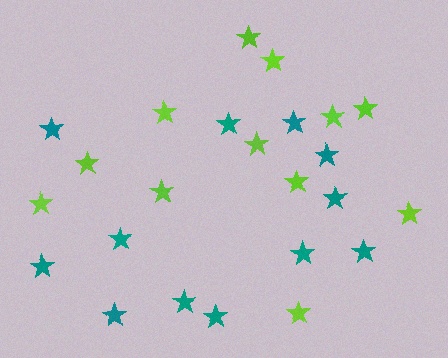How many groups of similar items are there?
There are 2 groups: one group of lime stars (12) and one group of teal stars (12).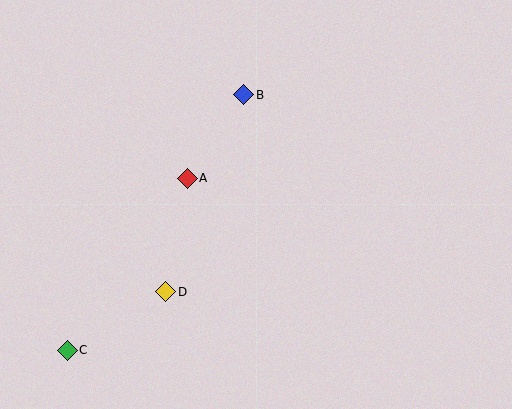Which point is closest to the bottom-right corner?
Point D is closest to the bottom-right corner.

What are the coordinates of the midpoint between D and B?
The midpoint between D and B is at (205, 193).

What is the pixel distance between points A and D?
The distance between A and D is 115 pixels.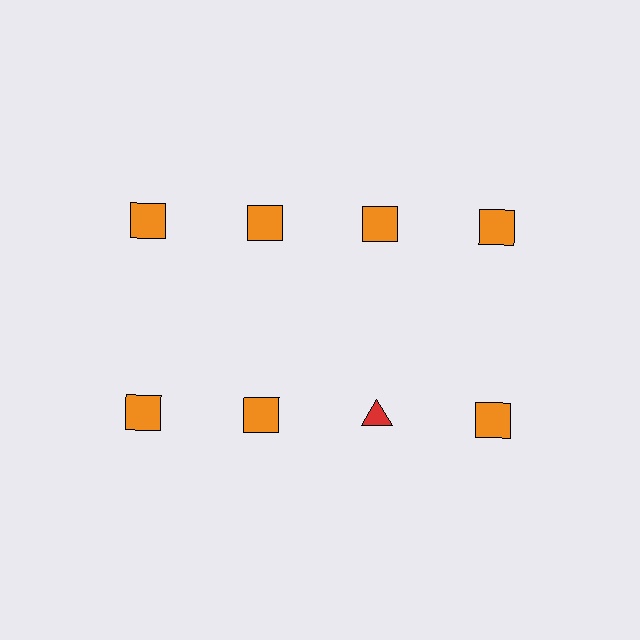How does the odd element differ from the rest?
It differs in both color (red instead of orange) and shape (triangle instead of square).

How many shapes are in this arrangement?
There are 8 shapes arranged in a grid pattern.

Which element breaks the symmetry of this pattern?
The red triangle in the second row, center column breaks the symmetry. All other shapes are orange squares.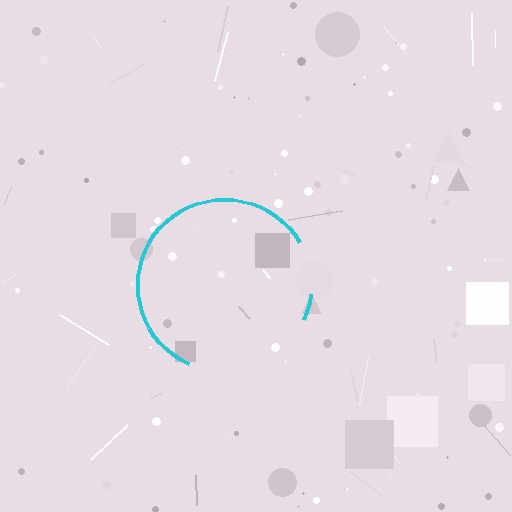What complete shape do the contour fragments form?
The contour fragments form a circle.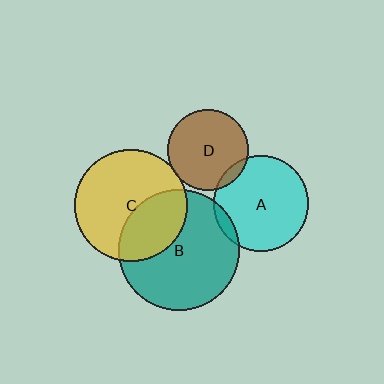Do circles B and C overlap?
Yes.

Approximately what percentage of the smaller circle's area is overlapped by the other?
Approximately 35%.